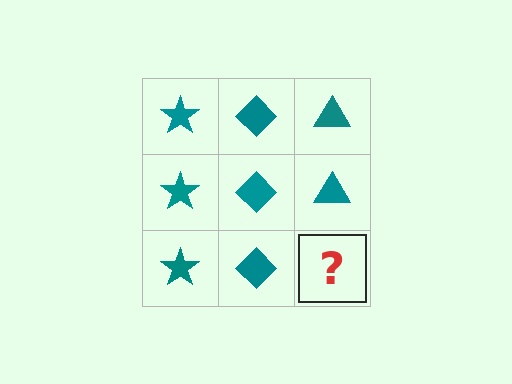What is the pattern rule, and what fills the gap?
The rule is that each column has a consistent shape. The gap should be filled with a teal triangle.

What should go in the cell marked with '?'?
The missing cell should contain a teal triangle.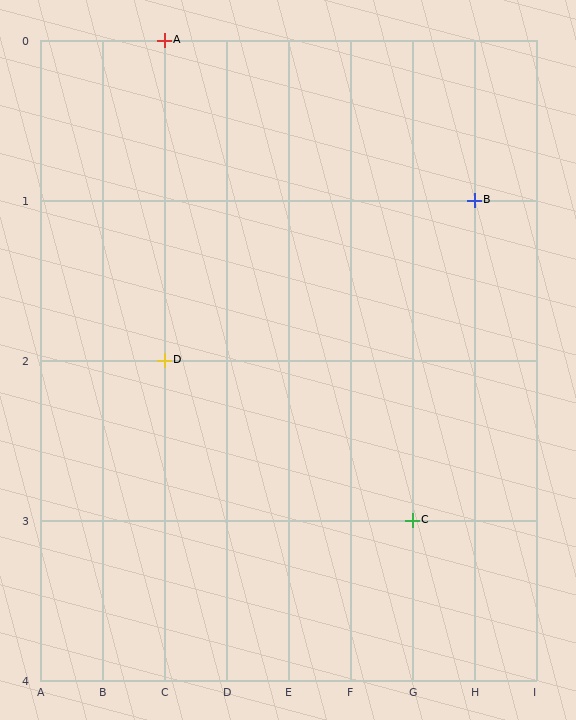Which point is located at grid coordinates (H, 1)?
Point B is at (H, 1).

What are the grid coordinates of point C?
Point C is at grid coordinates (G, 3).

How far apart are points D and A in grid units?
Points D and A are 2 rows apart.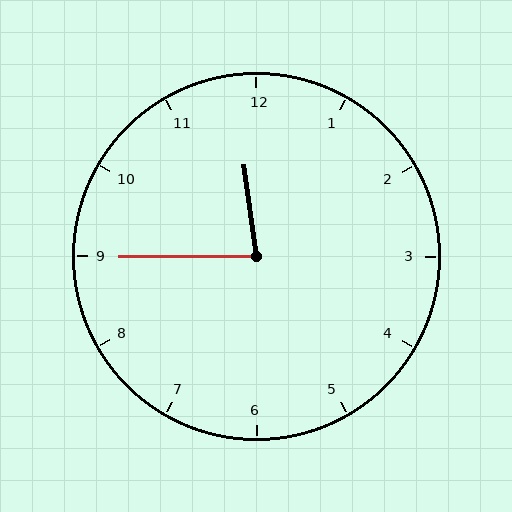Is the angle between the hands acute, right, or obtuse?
It is acute.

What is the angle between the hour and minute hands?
Approximately 82 degrees.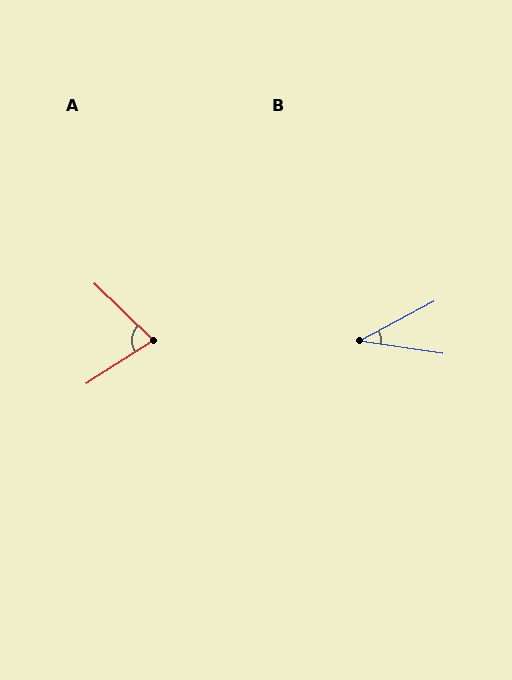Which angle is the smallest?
B, at approximately 37 degrees.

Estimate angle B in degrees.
Approximately 37 degrees.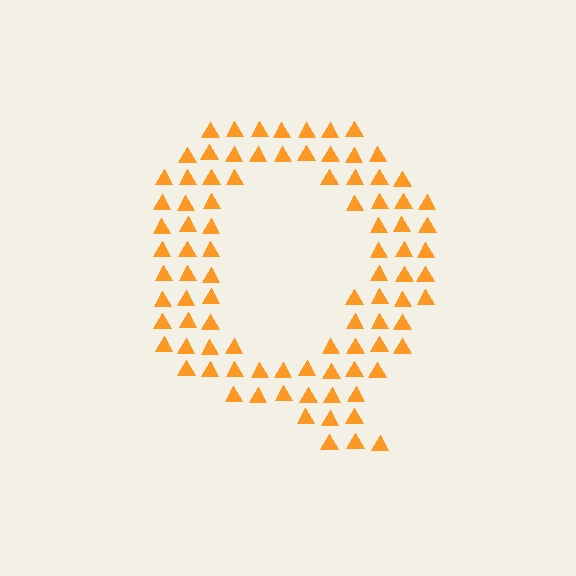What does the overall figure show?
The overall figure shows the letter Q.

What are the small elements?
The small elements are triangles.